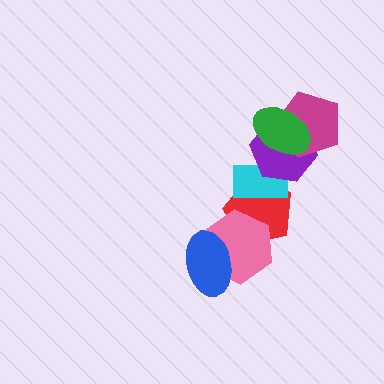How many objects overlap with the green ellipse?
2 objects overlap with the green ellipse.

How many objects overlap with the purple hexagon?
3 objects overlap with the purple hexagon.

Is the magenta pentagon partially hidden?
Yes, it is partially covered by another shape.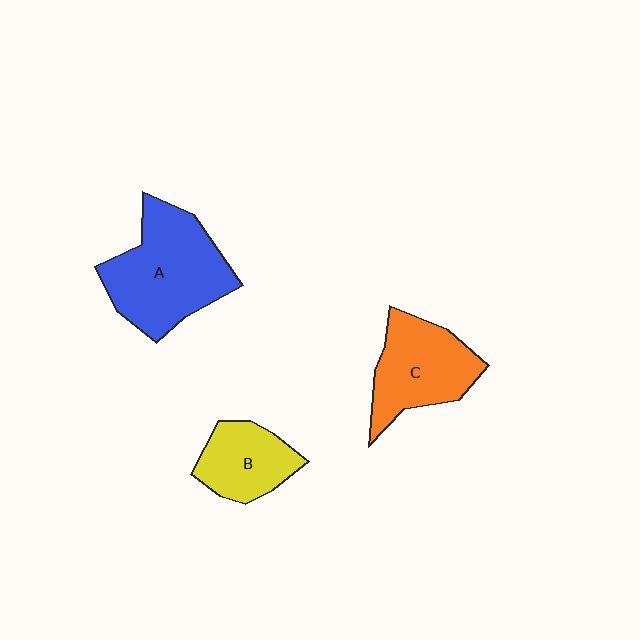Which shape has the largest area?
Shape A (blue).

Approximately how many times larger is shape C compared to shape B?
Approximately 1.4 times.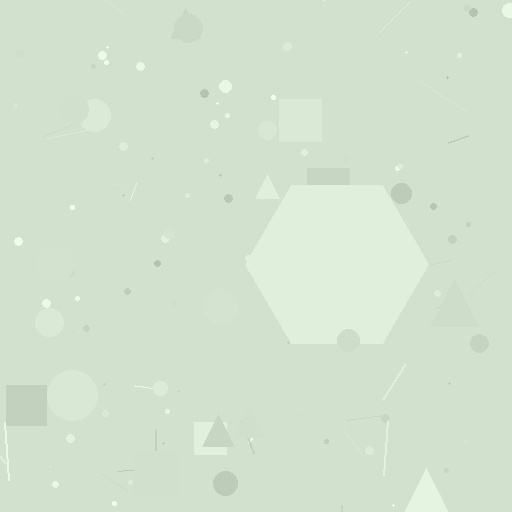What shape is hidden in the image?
A hexagon is hidden in the image.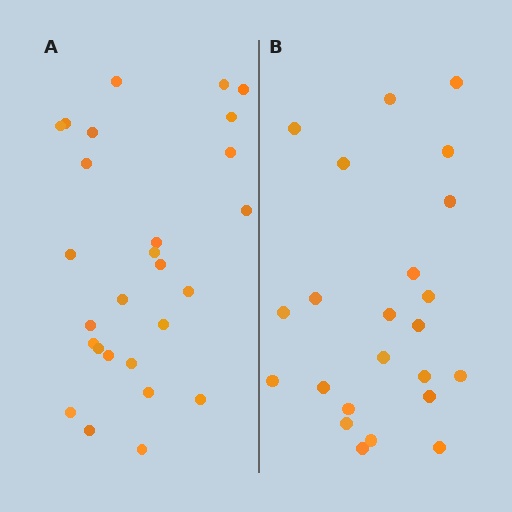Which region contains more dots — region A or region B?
Region A (the left region) has more dots.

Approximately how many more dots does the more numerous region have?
Region A has about 4 more dots than region B.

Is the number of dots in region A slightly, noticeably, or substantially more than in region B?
Region A has only slightly more — the two regions are fairly close. The ratio is roughly 1.2 to 1.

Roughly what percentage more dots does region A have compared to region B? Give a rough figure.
About 15% more.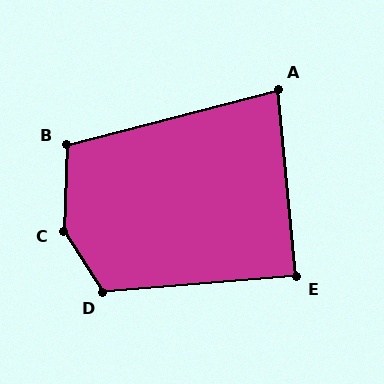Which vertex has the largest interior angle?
C, at approximately 145 degrees.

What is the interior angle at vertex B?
Approximately 106 degrees (obtuse).